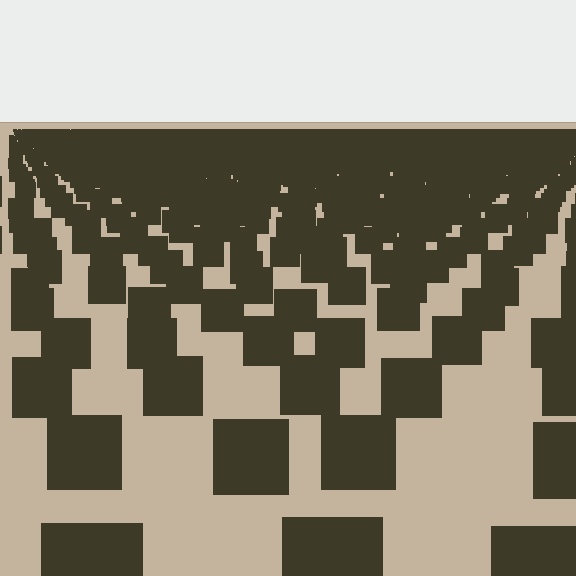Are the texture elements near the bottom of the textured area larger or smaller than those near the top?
Larger. Near the bottom, elements are closer to the viewer and appear at a bigger on-screen size.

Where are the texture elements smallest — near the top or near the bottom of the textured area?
Near the top.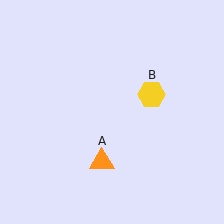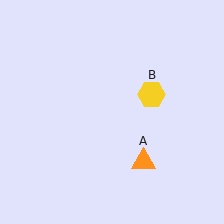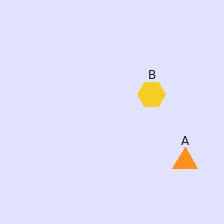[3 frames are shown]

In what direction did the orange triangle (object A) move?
The orange triangle (object A) moved right.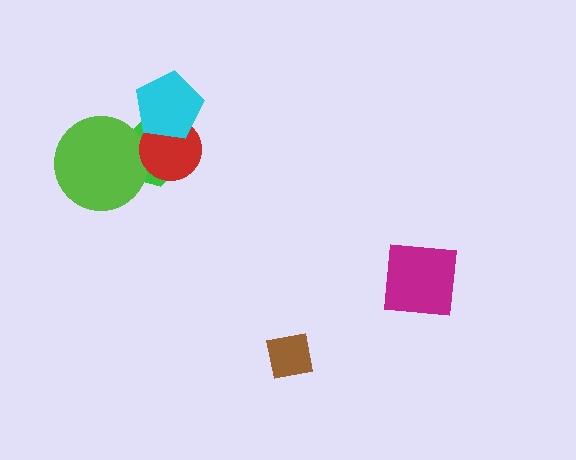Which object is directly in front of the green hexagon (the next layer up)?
The lime circle is directly in front of the green hexagon.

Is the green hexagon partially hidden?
Yes, it is partially covered by another shape.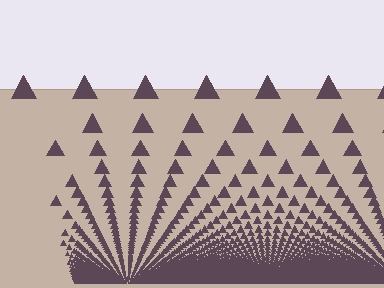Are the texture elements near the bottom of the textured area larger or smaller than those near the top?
Smaller. The gradient is inverted — elements near the bottom are smaller and denser.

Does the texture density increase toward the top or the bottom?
Density increases toward the bottom.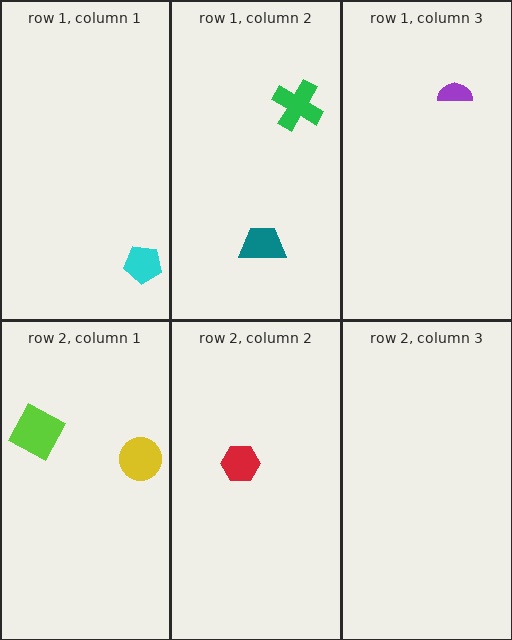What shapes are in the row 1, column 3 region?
The purple semicircle.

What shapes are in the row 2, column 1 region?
The yellow circle, the lime square.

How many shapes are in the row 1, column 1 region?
1.